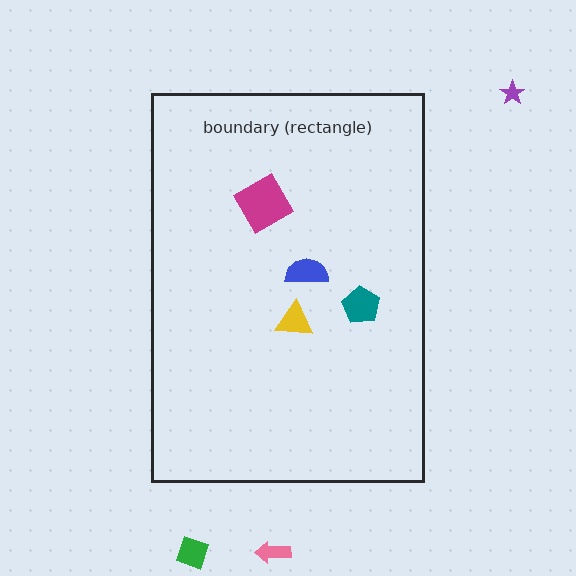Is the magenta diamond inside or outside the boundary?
Inside.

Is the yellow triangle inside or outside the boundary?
Inside.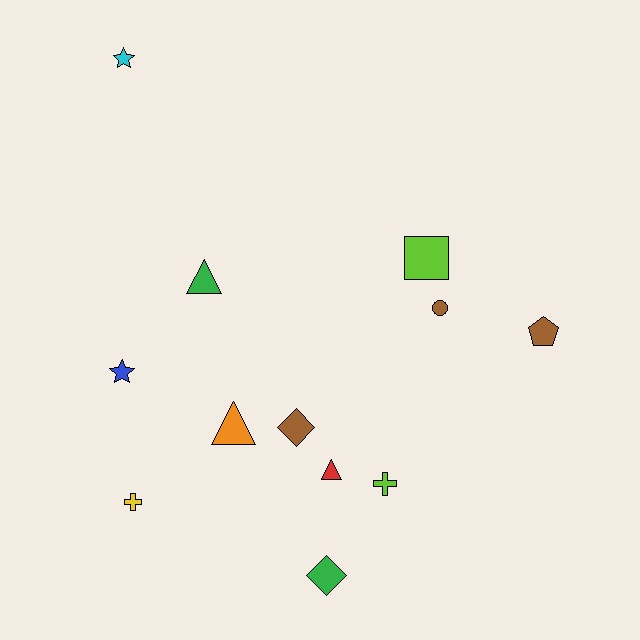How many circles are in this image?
There is 1 circle.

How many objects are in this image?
There are 12 objects.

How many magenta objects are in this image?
There are no magenta objects.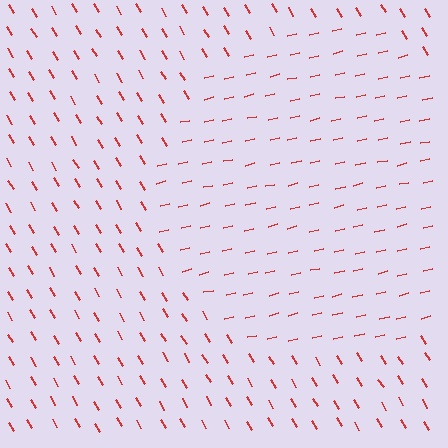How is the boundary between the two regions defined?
The boundary is defined purely by a change in line orientation (approximately 72 degrees difference). All lines are the same color and thickness.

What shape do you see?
I see a circle.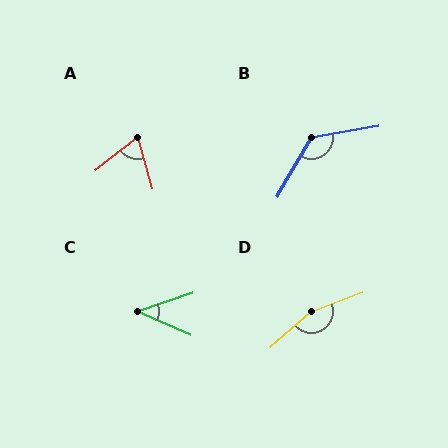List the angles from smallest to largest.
C (43°), A (67°), B (130°), D (158°).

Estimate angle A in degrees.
Approximately 67 degrees.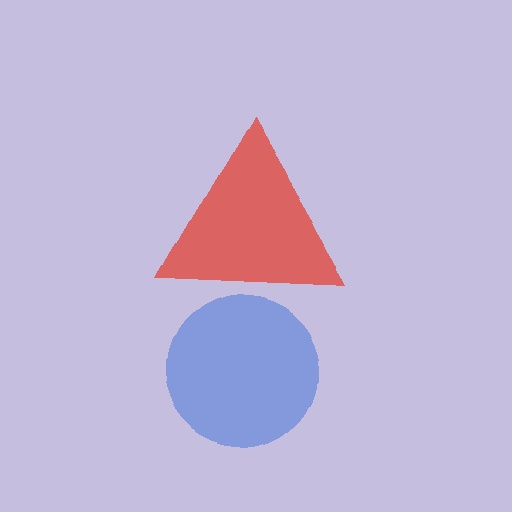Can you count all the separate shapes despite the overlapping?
Yes, there are 2 separate shapes.